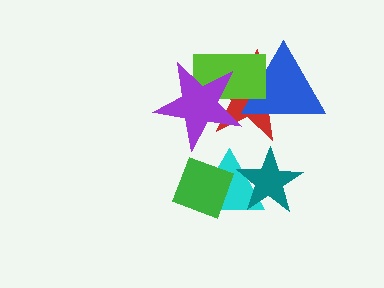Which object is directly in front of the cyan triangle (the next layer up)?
The green diamond is directly in front of the cyan triangle.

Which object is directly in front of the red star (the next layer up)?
The blue triangle is directly in front of the red star.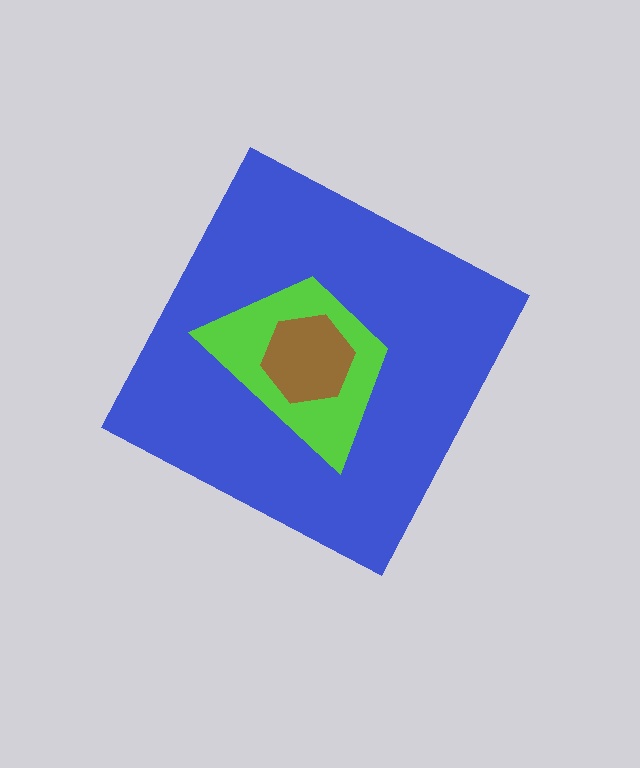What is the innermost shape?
The brown hexagon.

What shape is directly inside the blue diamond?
The lime trapezoid.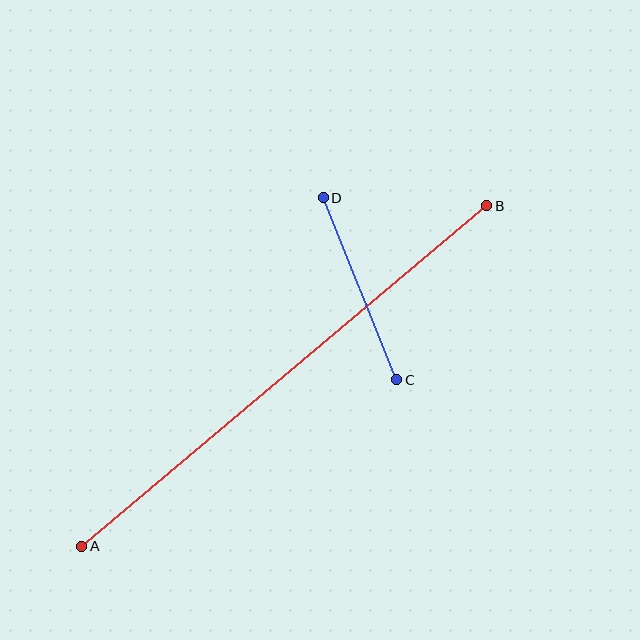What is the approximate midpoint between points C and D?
The midpoint is at approximately (360, 289) pixels.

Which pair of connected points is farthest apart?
Points A and B are farthest apart.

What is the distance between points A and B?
The distance is approximately 529 pixels.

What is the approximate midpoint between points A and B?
The midpoint is at approximately (284, 376) pixels.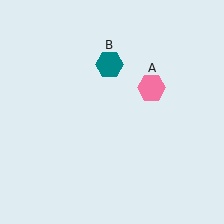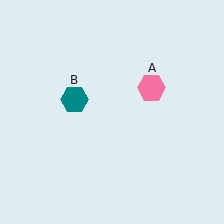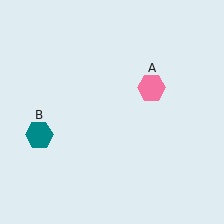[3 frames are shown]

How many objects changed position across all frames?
1 object changed position: teal hexagon (object B).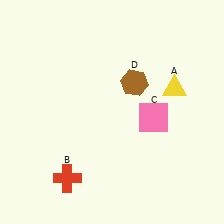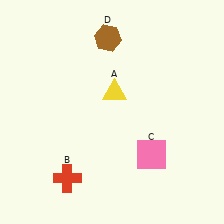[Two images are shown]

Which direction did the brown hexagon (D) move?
The brown hexagon (D) moved up.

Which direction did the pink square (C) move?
The pink square (C) moved down.